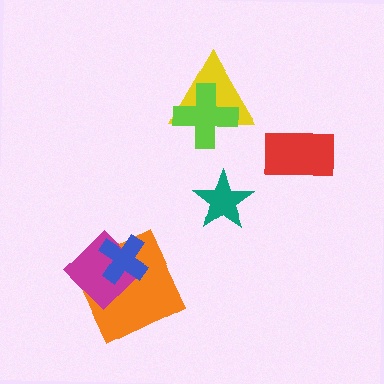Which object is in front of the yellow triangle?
The lime cross is in front of the yellow triangle.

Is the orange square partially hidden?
Yes, it is partially covered by another shape.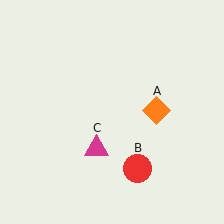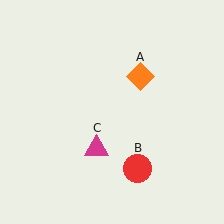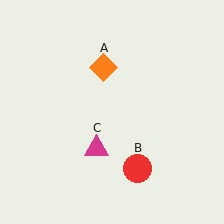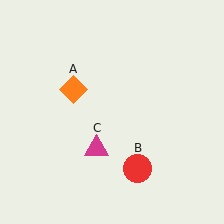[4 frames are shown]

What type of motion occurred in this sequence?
The orange diamond (object A) rotated counterclockwise around the center of the scene.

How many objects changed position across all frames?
1 object changed position: orange diamond (object A).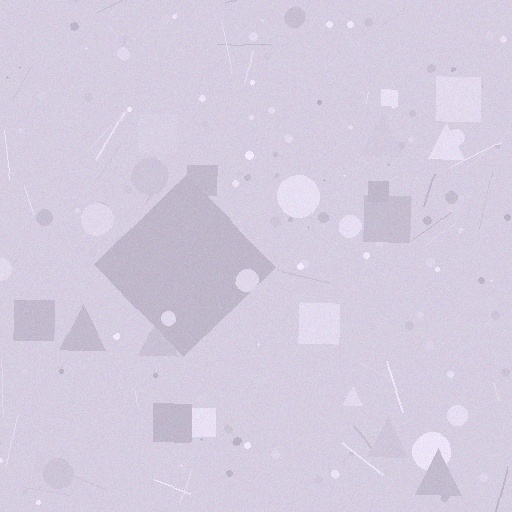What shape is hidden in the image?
A diamond is hidden in the image.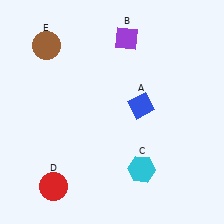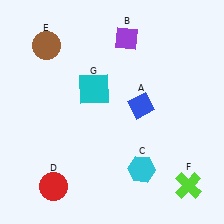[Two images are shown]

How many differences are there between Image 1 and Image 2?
There are 2 differences between the two images.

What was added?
A lime cross (F), a cyan square (G) were added in Image 2.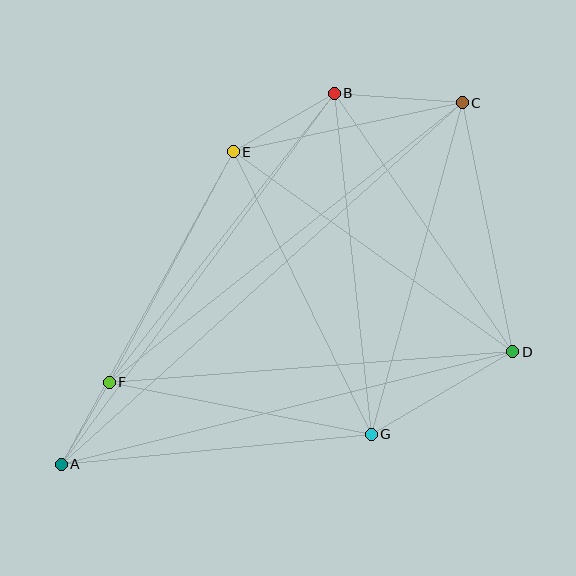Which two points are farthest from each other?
Points A and C are farthest from each other.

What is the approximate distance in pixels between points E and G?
The distance between E and G is approximately 314 pixels.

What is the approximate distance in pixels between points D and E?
The distance between D and E is approximately 344 pixels.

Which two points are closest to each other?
Points A and F are closest to each other.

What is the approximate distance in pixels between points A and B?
The distance between A and B is approximately 460 pixels.